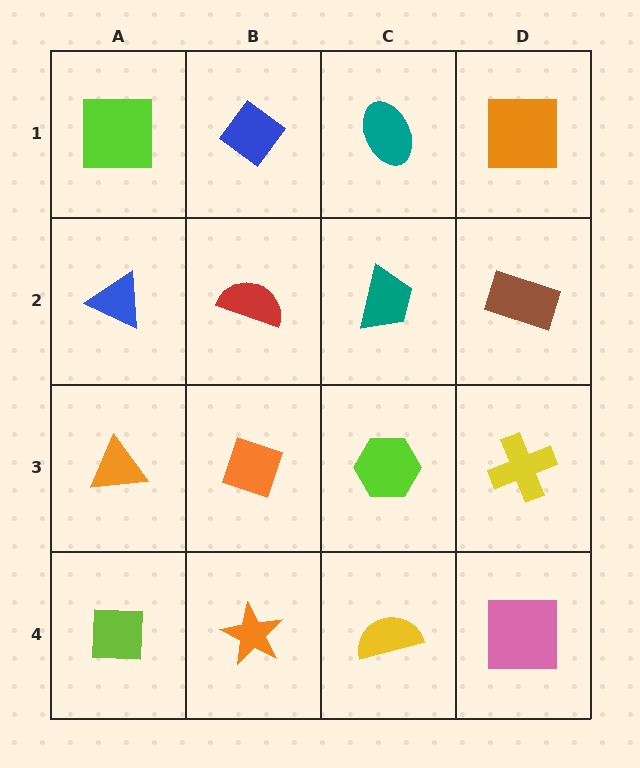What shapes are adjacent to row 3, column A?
A blue triangle (row 2, column A), a lime square (row 4, column A), an orange diamond (row 3, column B).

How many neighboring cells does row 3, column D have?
3.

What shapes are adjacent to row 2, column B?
A blue diamond (row 1, column B), an orange diamond (row 3, column B), a blue triangle (row 2, column A), a teal trapezoid (row 2, column C).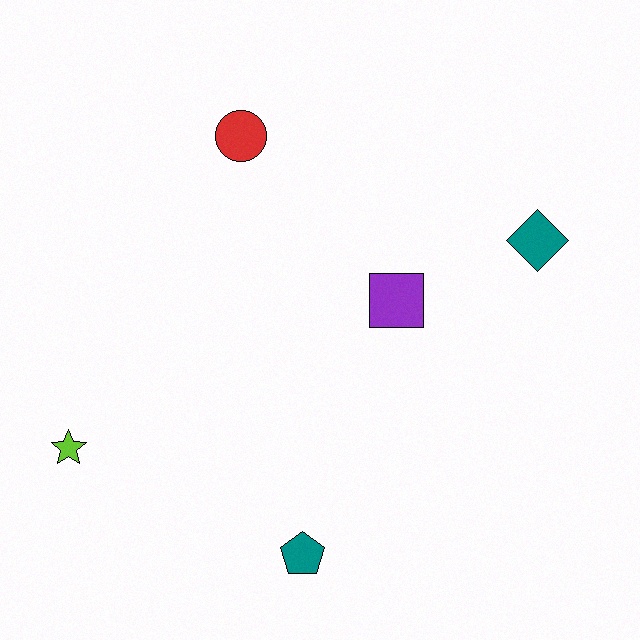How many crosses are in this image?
There are no crosses.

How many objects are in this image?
There are 5 objects.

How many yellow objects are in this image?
There are no yellow objects.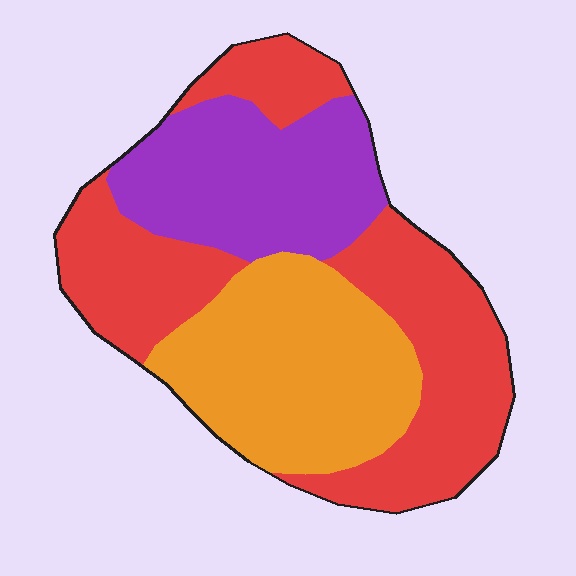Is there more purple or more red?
Red.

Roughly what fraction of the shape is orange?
Orange covers about 30% of the shape.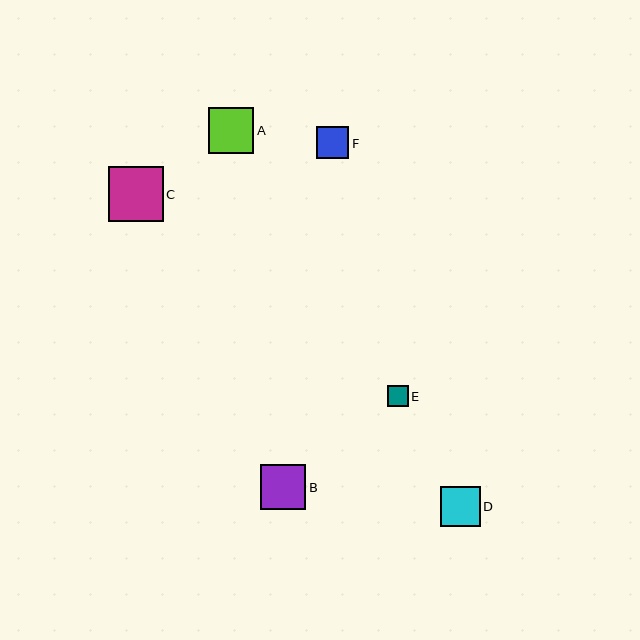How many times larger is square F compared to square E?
Square F is approximately 1.5 times the size of square E.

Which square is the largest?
Square C is the largest with a size of approximately 54 pixels.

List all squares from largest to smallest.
From largest to smallest: C, A, B, D, F, E.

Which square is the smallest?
Square E is the smallest with a size of approximately 21 pixels.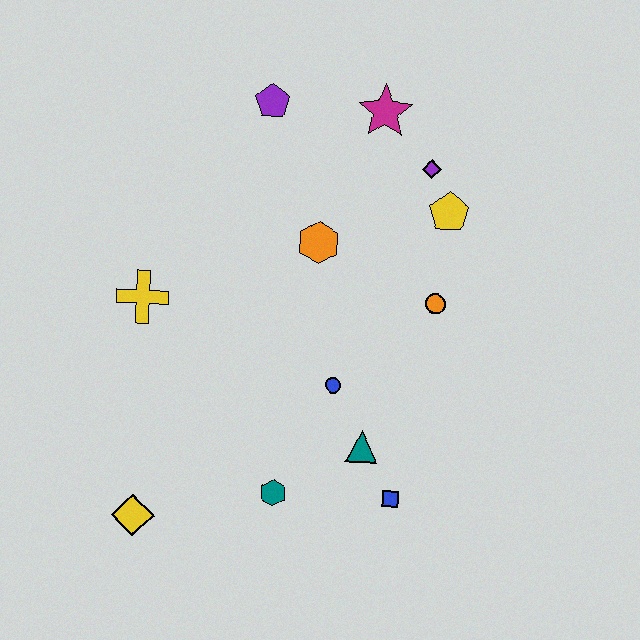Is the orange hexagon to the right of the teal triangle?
No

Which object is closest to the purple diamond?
The yellow pentagon is closest to the purple diamond.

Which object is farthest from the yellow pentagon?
The yellow diamond is farthest from the yellow pentagon.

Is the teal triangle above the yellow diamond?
Yes